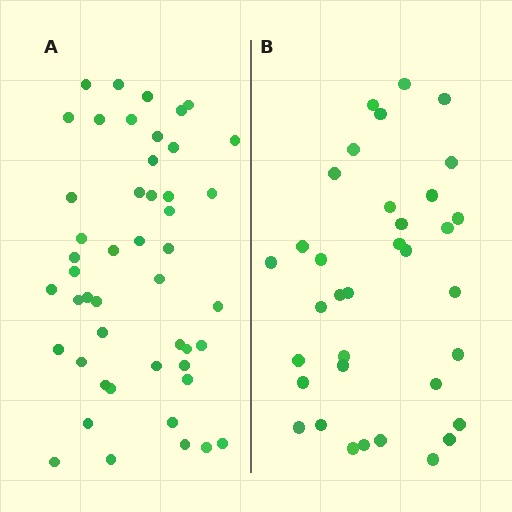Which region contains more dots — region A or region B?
Region A (the left region) has more dots.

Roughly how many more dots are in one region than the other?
Region A has approximately 15 more dots than region B.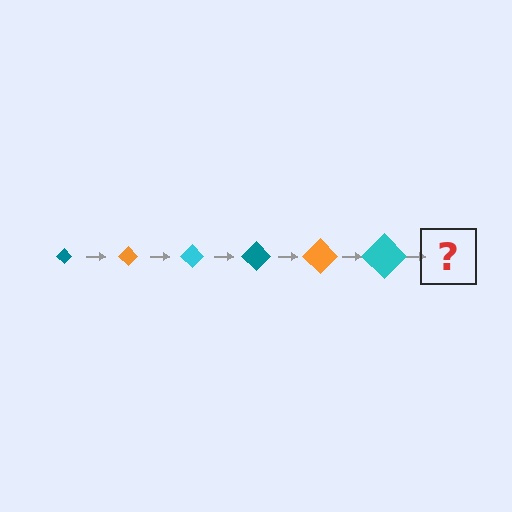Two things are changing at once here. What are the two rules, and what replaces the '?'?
The two rules are that the diamond grows larger each step and the color cycles through teal, orange, and cyan. The '?' should be a teal diamond, larger than the previous one.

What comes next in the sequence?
The next element should be a teal diamond, larger than the previous one.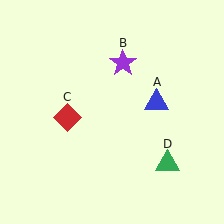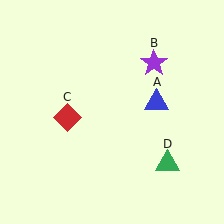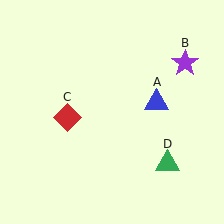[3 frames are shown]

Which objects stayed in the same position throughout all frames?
Blue triangle (object A) and red diamond (object C) and green triangle (object D) remained stationary.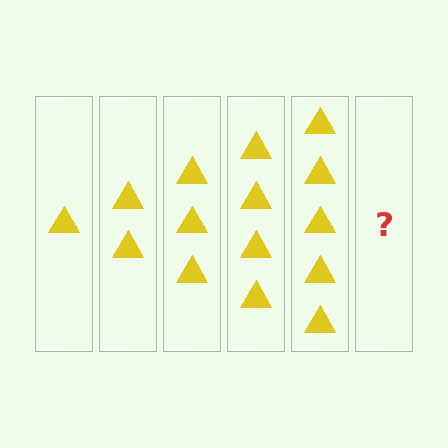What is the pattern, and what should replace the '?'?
The pattern is that each step adds one more triangle. The '?' should be 6 triangles.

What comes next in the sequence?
The next element should be 6 triangles.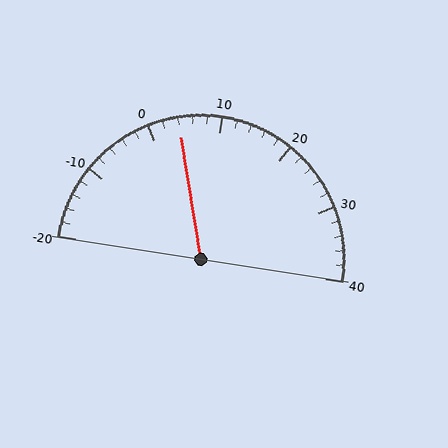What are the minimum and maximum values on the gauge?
The gauge ranges from -20 to 40.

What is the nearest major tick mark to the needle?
The nearest major tick mark is 0.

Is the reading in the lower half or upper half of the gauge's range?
The reading is in the lower half of the range (-20 to 40).